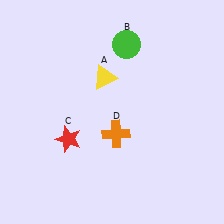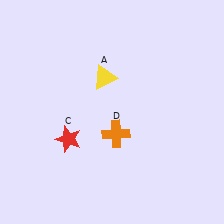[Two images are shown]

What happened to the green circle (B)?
The green circle (B) was removed in Image 2. It was in the top-right area of Image 1.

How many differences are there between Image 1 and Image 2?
There is 1 difference between the two images.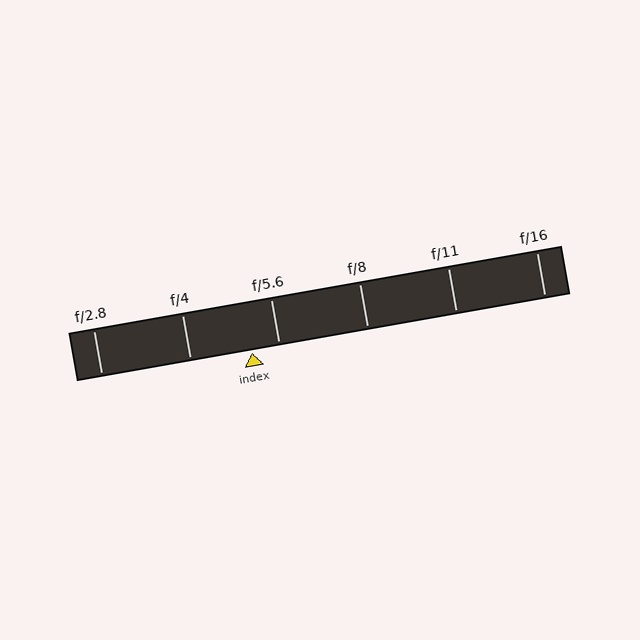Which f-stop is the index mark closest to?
The index mark is closest to f/5.6.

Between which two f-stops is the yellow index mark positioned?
The index mark is between f/4 and f/5.6.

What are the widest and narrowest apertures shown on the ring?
The widest aperture shown is f/2.8 and the narrowest is f/16.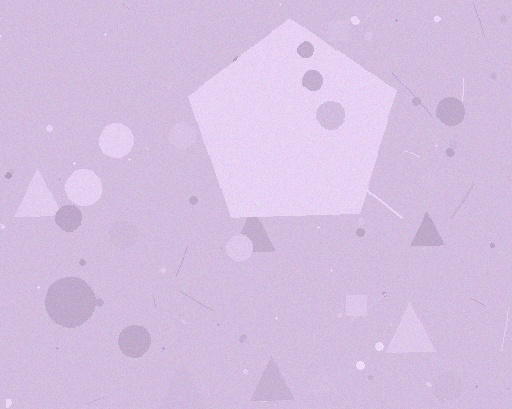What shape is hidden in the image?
A pentagon is hidden in the image.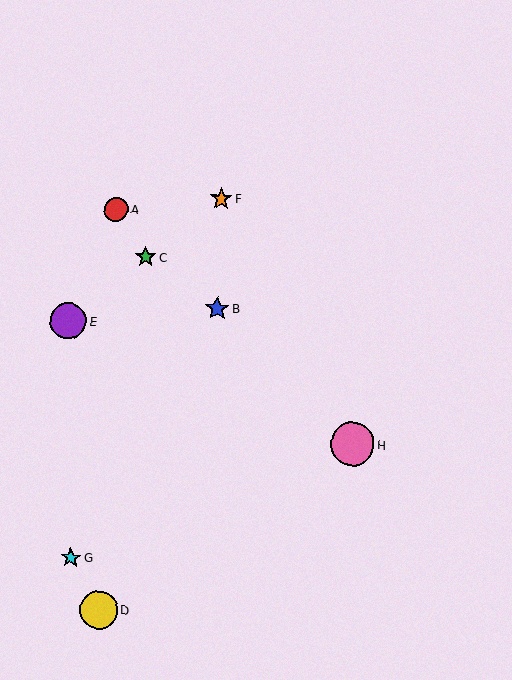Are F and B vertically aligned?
Yes, both are at x≈221.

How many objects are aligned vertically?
2 objects (B, F) are aligned vertically.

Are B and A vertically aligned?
No, B is at x≈217 and A is at x≈116.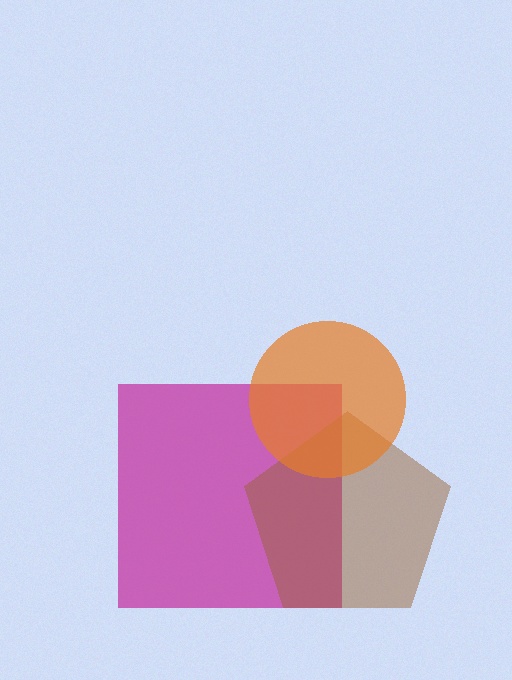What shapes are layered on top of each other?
The layered shapes are: a magenta square, a brown pentagon, an orange circle.